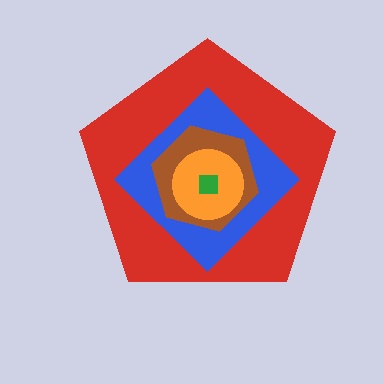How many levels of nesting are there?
5.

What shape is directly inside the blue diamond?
The brown hexagon.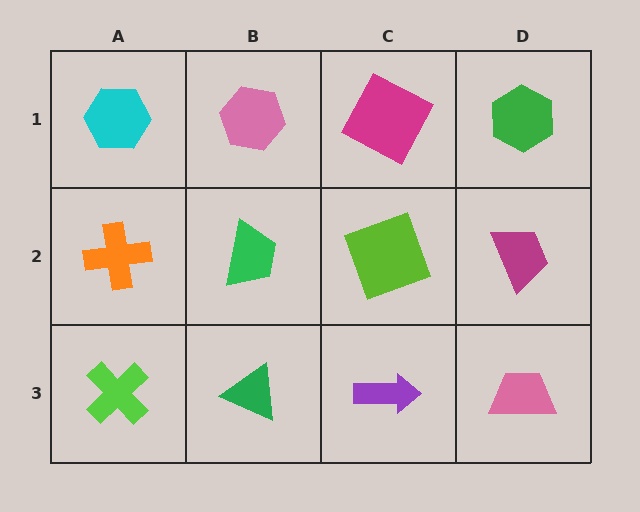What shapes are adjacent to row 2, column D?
A green hexagon (row 1, column D), a pink trapezoid (row 3, column D), a lime square (row 2, column C).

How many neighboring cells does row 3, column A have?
2.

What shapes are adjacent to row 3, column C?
A lime square (row 2, column C), a green triangle (row 3, column B), a pink trapezoid (row 3, column D).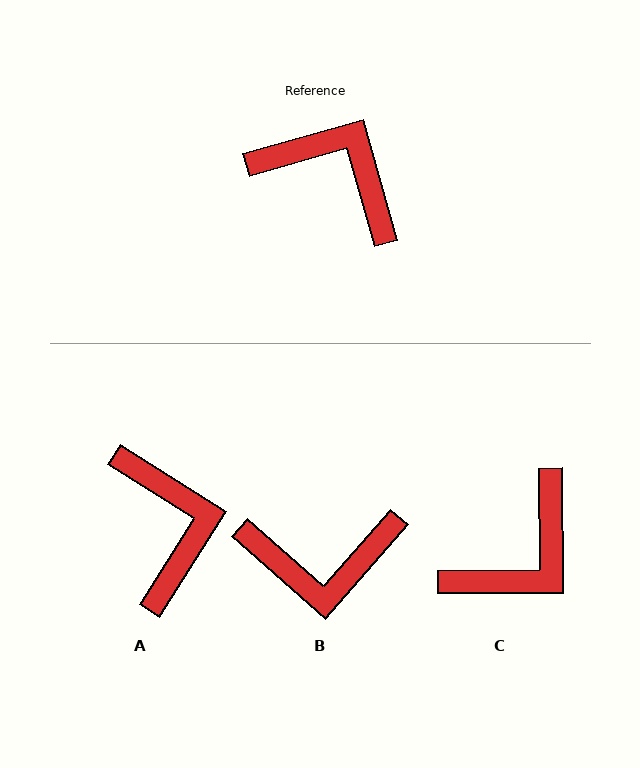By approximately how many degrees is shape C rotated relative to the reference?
Approximately 105 degrees clockwise.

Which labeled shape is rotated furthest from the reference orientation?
B, about 147 degrees away.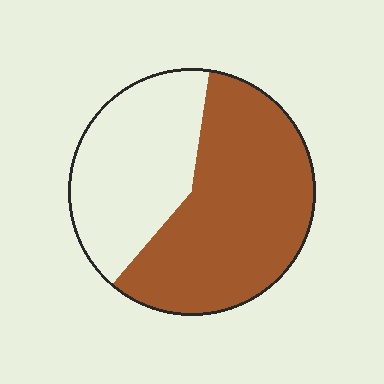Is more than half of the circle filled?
Yes.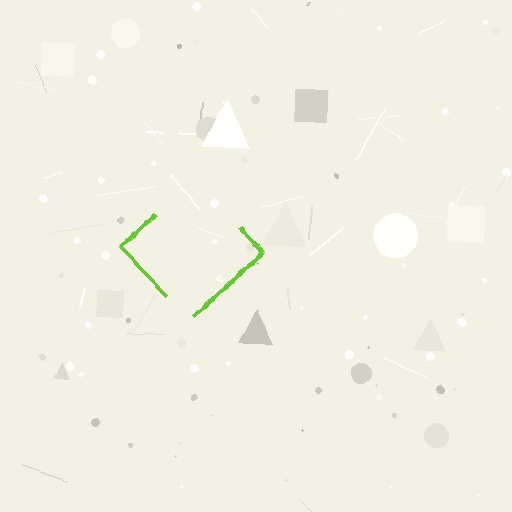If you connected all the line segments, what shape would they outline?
They would outline a diamond.